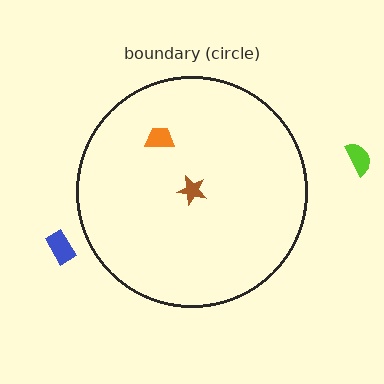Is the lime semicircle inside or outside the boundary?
Outside.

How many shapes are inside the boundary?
2 inside, 2 outside.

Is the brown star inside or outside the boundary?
Inside.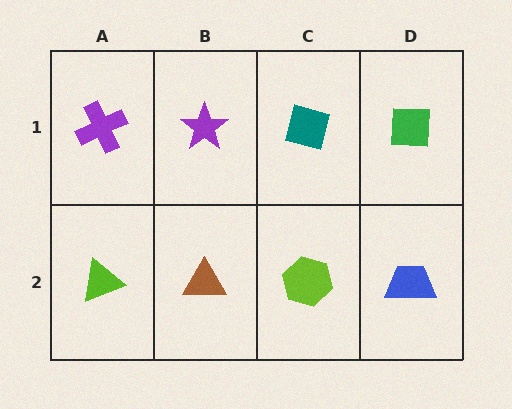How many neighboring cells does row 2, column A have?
2.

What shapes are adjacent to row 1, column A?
A lime triangle (row 2, column A), a purple star (row 1, column B).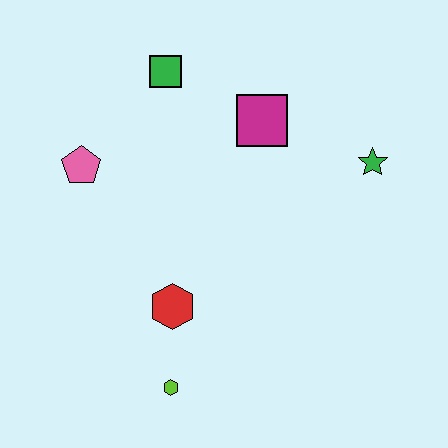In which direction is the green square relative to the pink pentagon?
The green square is above the pink pentagon.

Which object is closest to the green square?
The magenta square is closest to the green square.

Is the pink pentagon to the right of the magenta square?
No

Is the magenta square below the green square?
Yes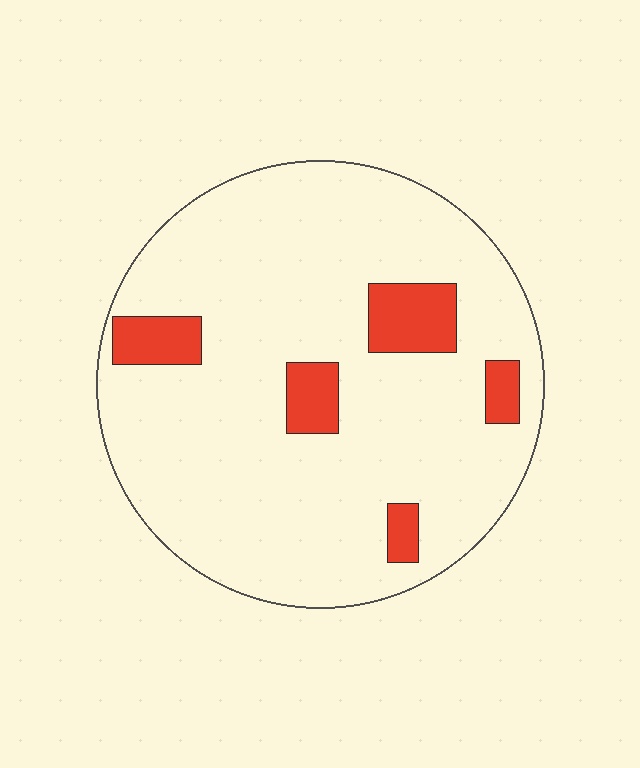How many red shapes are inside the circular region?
5.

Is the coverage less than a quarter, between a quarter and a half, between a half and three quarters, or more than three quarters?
Less than a quarter.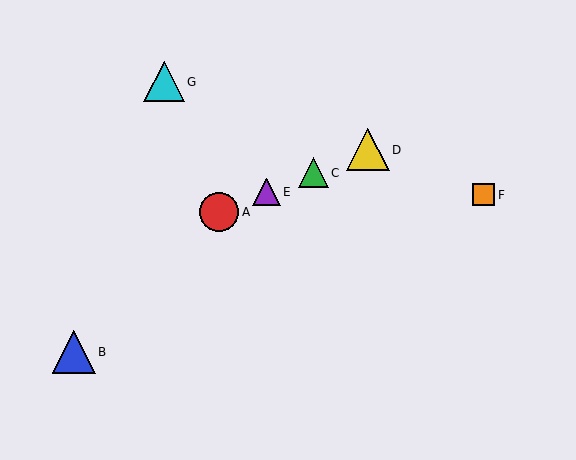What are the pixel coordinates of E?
Object E is at (267, 192).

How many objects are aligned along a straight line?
4 objects (A, C, D, E) are aligned along a straight line.